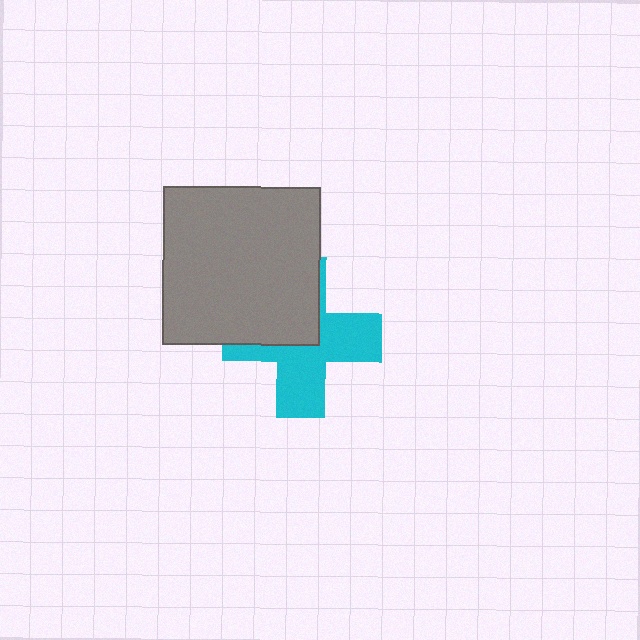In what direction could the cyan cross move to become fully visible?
The cyan cross could move toward the lower-right. That would shift it out from behind the gray square entirely.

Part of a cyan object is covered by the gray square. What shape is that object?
It is a cross.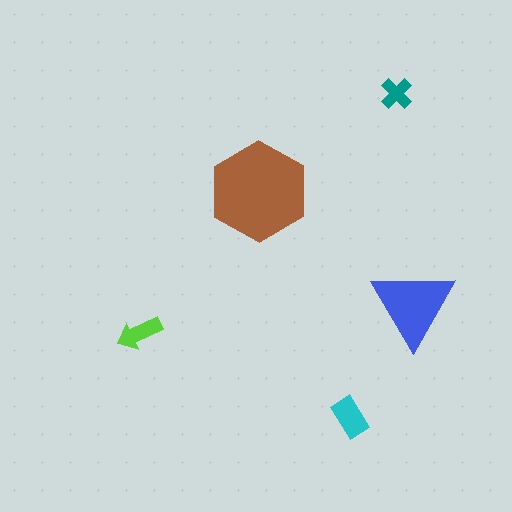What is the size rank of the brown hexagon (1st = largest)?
1st.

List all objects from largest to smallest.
The brown hexagon, the blue triangle, the cyan rectangle, the lime arrow, the teal cross.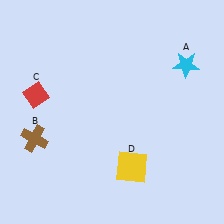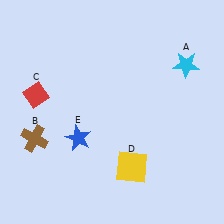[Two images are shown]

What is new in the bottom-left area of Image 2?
A blue star (E) was added in the bottom-left area of Image 2.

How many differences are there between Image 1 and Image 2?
There is 1 difference between the two images.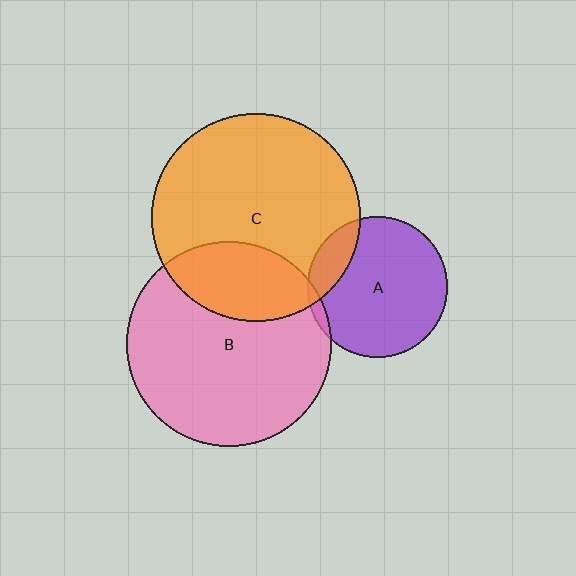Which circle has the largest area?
Circle C (orange).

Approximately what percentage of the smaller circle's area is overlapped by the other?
Approximately 5%.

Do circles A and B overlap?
Yes.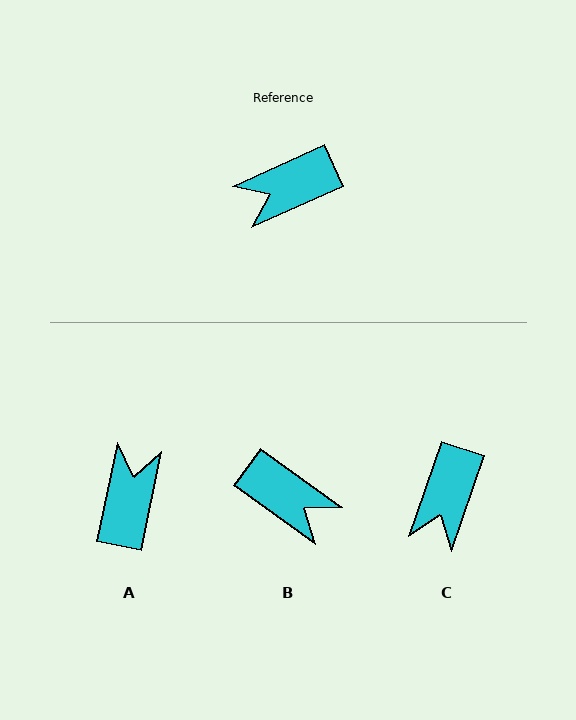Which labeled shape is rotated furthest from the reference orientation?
A, about 126 degrees away.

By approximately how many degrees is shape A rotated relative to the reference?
Approximately 126 degrees clockwise.